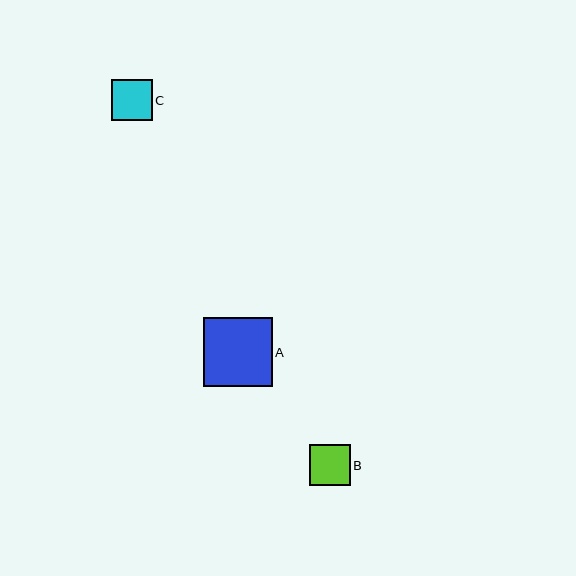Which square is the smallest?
Square C is the smallest with a size of approximately 41 pixels.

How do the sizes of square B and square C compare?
Square B and square C are approximately the same size.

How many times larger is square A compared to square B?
Square A is approximately 1.7 times the size of square B.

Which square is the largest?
Square A is the largest with a size of approximately 69 pixels.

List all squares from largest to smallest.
From largest to smallest: A, B, C.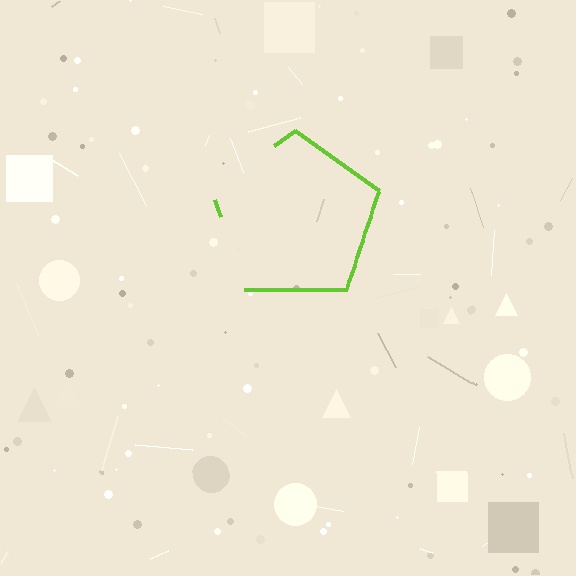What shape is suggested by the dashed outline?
The dashed outline suggests a pentagon.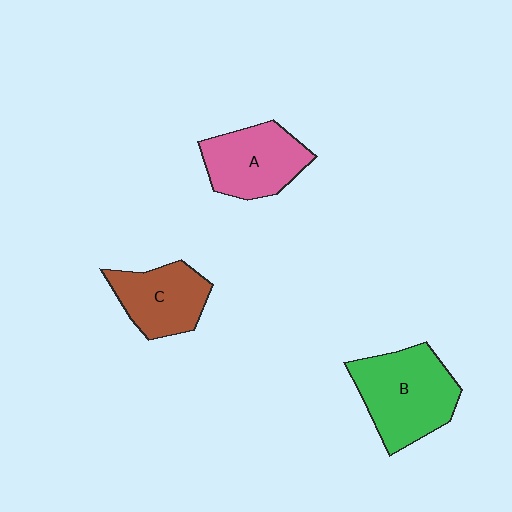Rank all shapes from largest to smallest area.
From largest to smallest: B (green), A (pink), C (brown).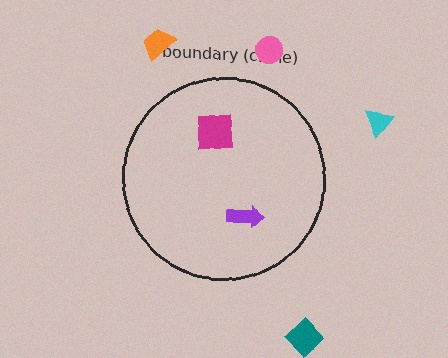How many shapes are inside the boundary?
2 inside, 4 outside.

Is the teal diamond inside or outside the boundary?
Outside.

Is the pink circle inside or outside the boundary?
Outside.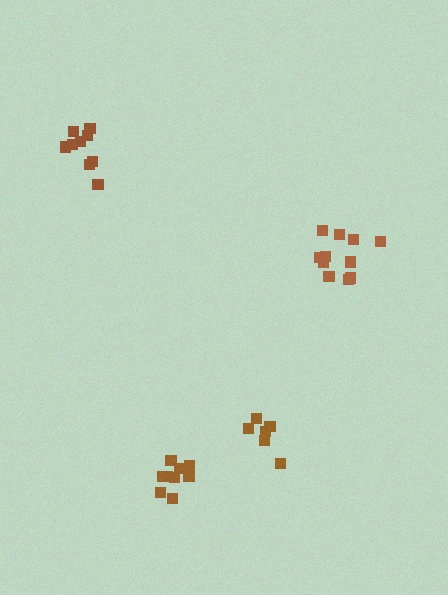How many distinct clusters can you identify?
There are 4 distinct clusters.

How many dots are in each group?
Group 1: 9 dots, Group 2: 9 dots, Group 3: 11 dots, Group 4: 6 dots (35 total).